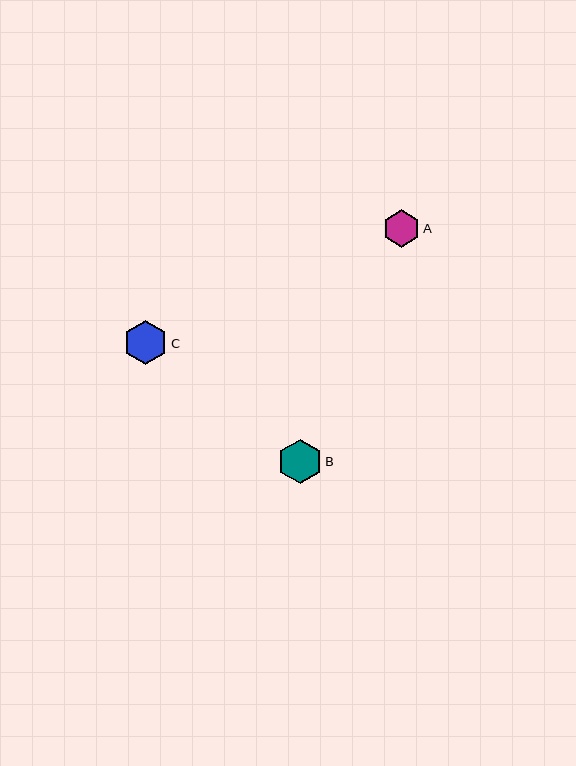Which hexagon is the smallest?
Hexagon A is the smallest with a size of approximately 37 pixels.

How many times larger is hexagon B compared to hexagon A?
Hexagon B is approximately 1.2 times the size of hexagon A.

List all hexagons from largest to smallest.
From largest to smallest: B, C, A.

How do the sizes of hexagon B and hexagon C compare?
Hexagon B and hexagon C are approximately the same size.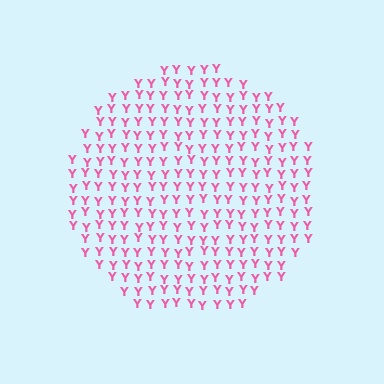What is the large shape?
The large shape is a circle.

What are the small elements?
The small elements are letter Y's.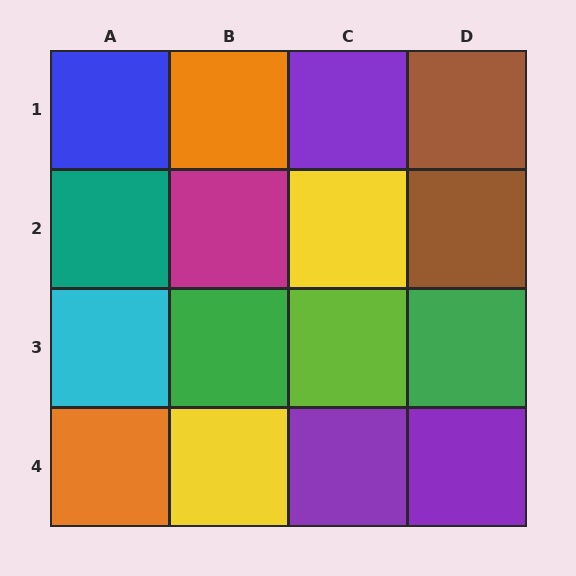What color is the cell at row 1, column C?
Purple.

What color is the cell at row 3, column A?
Cyan.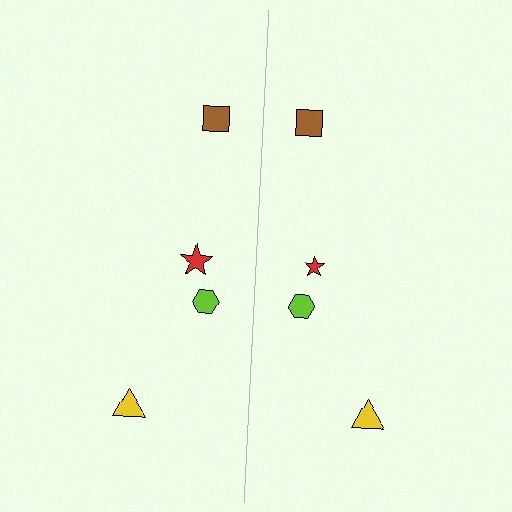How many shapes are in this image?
There are 8 shapes in this image.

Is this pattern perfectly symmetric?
No, the pattern is not perfectly symmetric. The red star on the right side has a different size than its mirror counterpart.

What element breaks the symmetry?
The red star on the right side has a different size than its mirror counterpart.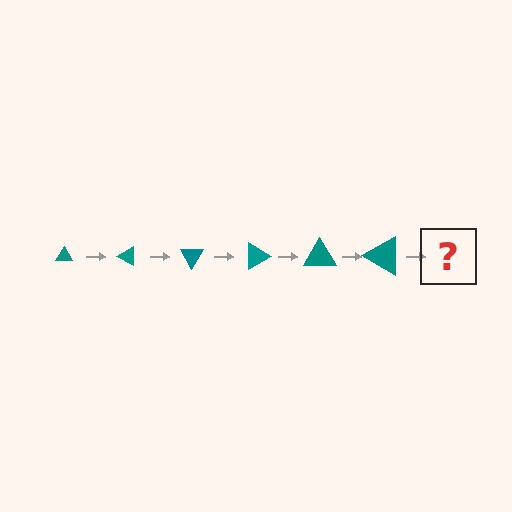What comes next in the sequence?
The next element should be a triangle, larger than the previous one and rotated 180 degrees from the start.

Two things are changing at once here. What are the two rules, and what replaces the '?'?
The two rules are that the triangle grows larger each step and it rotates 30 degrees each step. The '?' should be a triangle, larger than the previous one and rotated 180 degrees from the start.